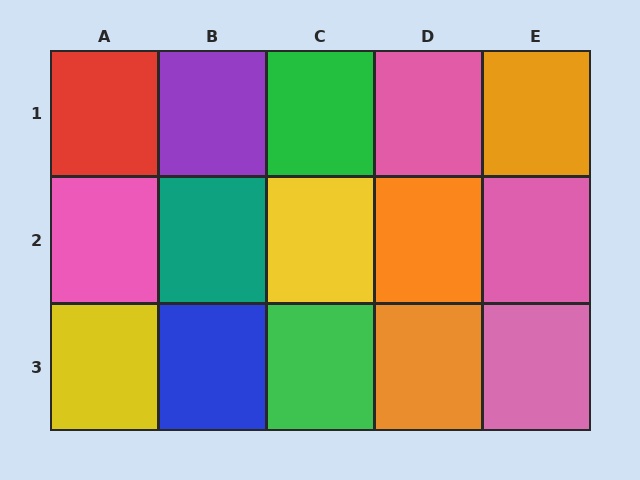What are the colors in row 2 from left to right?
Pink, teal, yellow, orange, pink.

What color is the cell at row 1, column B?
Purple.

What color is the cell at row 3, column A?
Yellow.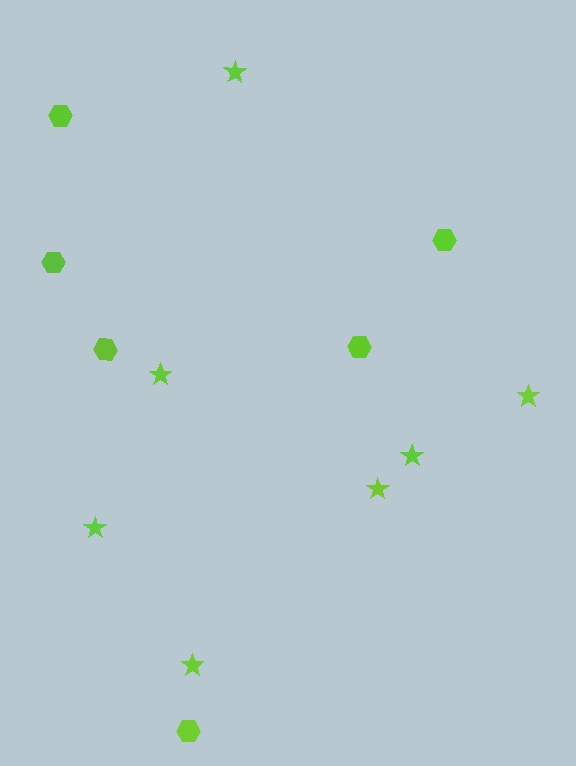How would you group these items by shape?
There are 2 groups: one group of hexagons (6) and one group of stars (7).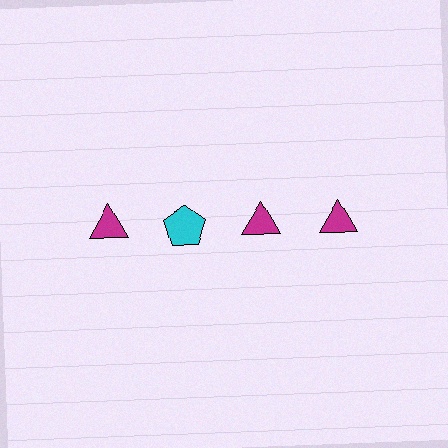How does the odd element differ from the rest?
It differs in both color (cyan instead of magenta) and shape (pentagon instead of triangle).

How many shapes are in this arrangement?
There are 4 shapes arranged in a grid pattern.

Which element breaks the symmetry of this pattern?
The cyan pentagon in the top row, second from left column breaks the symmetry. All other shapes are magenta triangles.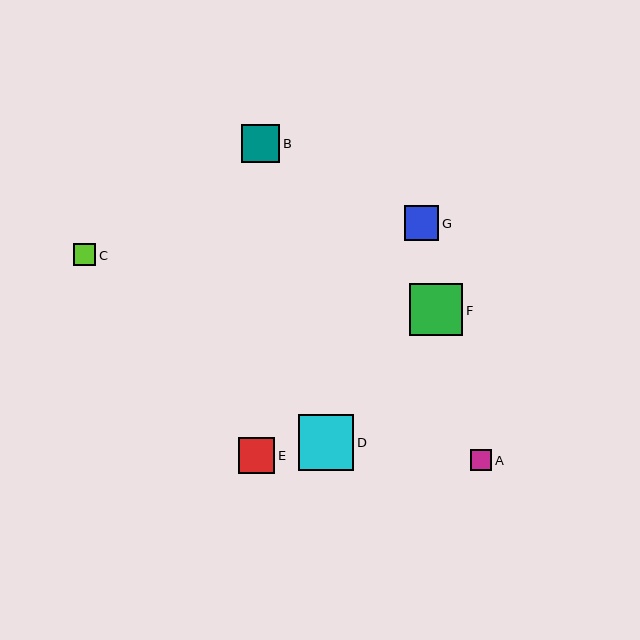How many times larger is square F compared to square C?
Square F is approximately 2.4 times the size of square C.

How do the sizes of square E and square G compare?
Square E and square G are approximately the same size.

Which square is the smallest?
Square A is the smallest with a size of approximately 21 pixels.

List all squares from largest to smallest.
From largest to smallest: D, F, B, E, G, C, A.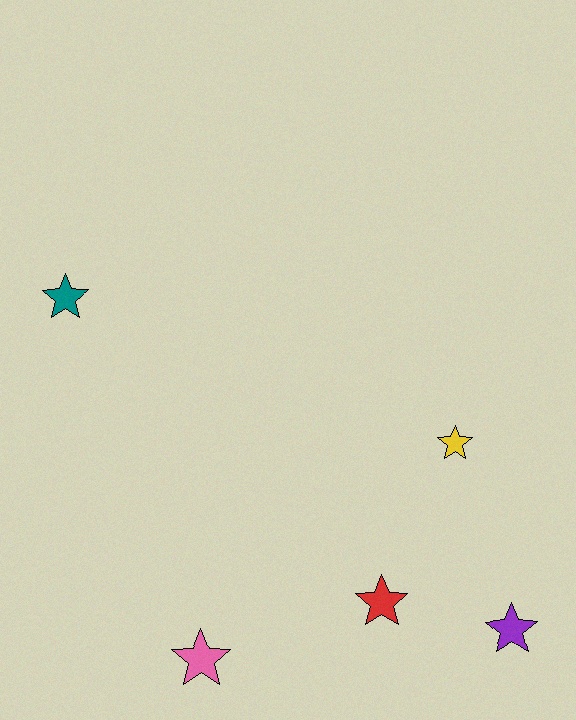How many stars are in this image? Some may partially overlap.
There are 5 stars.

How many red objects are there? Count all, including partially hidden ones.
There is 1 red object.